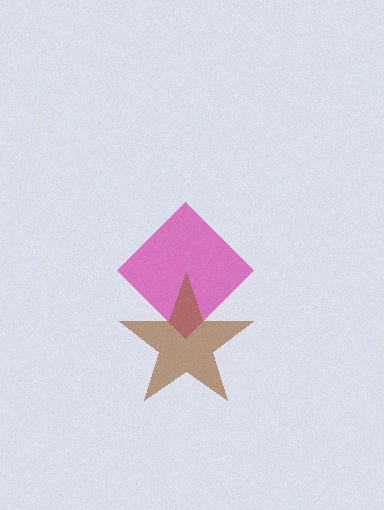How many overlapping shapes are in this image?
There are 2 overlapping shapes in the image.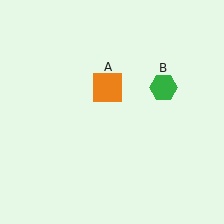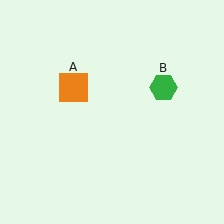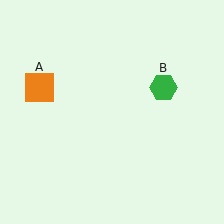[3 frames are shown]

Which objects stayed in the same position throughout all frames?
Green hexagon (object B) remained stationary.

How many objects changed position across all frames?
1 object changed position: orange square (object A).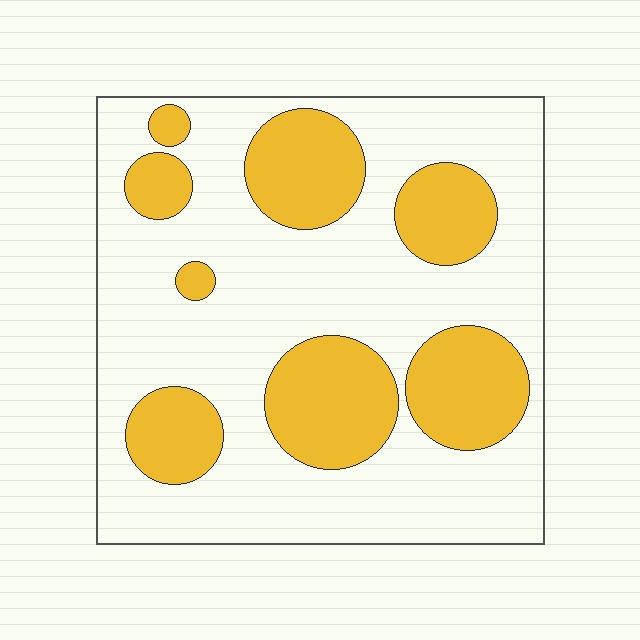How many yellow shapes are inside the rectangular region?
8.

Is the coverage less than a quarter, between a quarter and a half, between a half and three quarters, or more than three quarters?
Between a quarter and a half.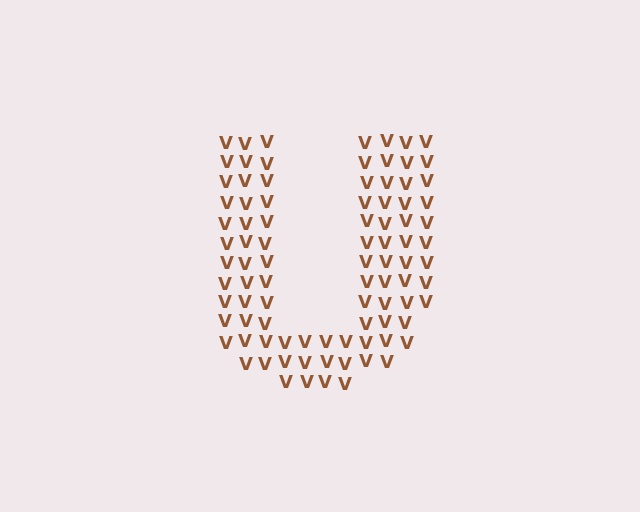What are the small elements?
The small elements are letter V's.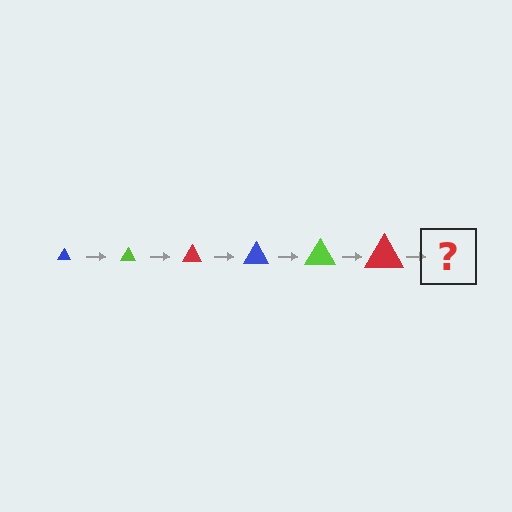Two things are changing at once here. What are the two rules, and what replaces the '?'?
The two rules are that the triangle grows larger each step and the color cycles through blue, lime, and red. The '?' should be a blue triangle, larger than the previous one.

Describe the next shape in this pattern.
It should be a blue triangle, larger than the previous one.